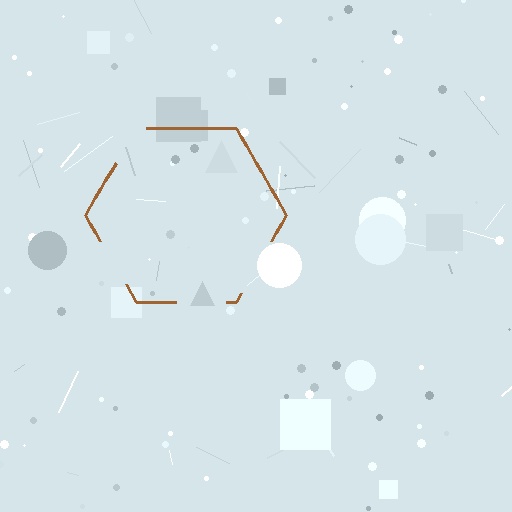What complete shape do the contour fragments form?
The contour fragments form a hexagon.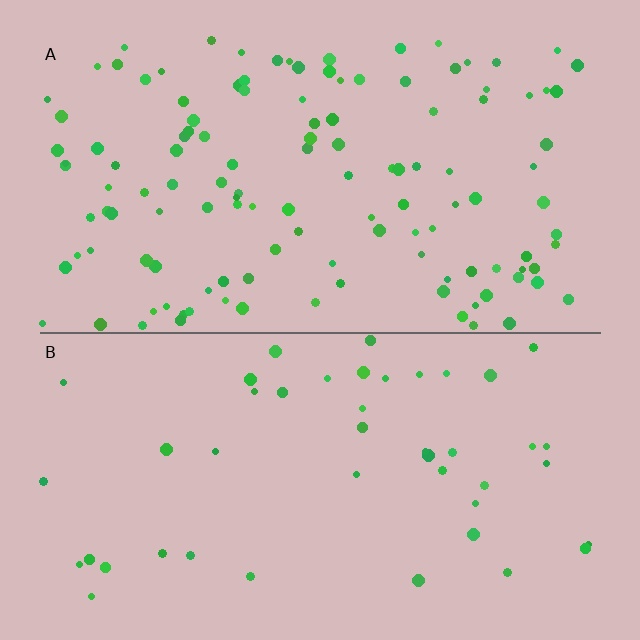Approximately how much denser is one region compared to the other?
Approximately 2.8× — region A over region B.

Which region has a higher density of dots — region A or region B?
A (the top).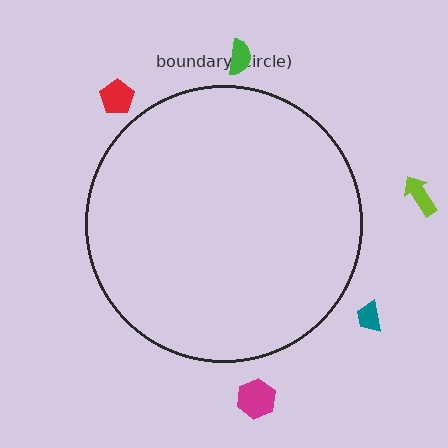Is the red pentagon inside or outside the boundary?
Outside.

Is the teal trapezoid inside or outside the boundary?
Outside.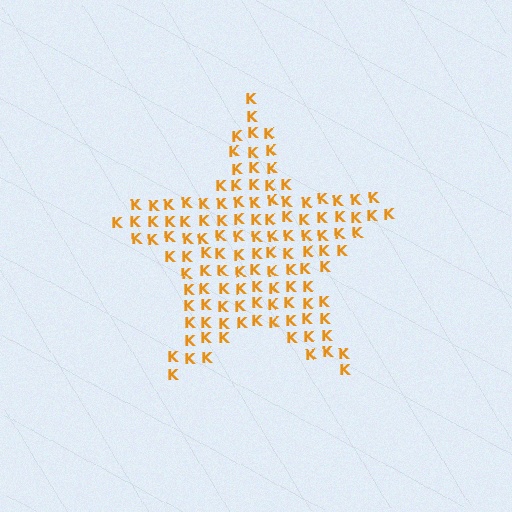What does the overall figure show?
The overall figure shows a star.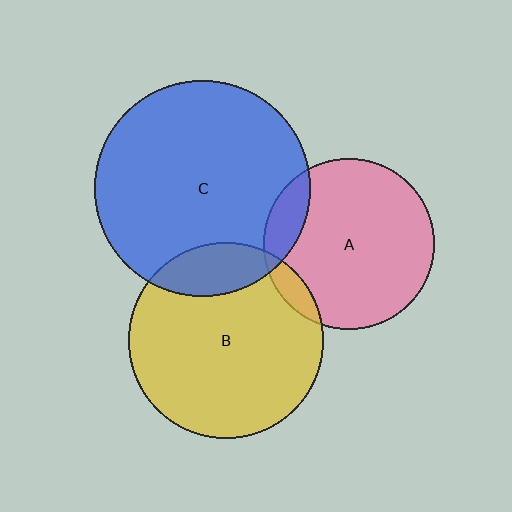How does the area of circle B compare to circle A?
Approximately 1.3 times.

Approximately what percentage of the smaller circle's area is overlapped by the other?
Approximately 10%.